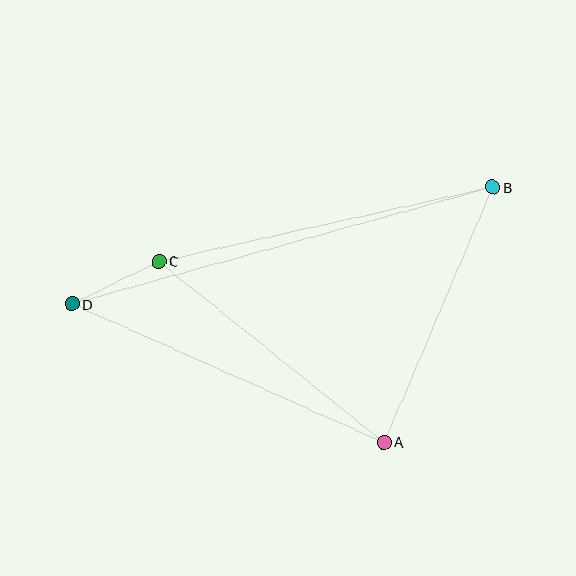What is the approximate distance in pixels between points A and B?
The distance between A and B is approximately 278 pixels.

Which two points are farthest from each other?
Points B and D are farthest from each other.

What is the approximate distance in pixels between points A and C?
The distance between A and C is approximately 289 pixels.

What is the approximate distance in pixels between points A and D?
The distance between A and D is approximately 341 pixels.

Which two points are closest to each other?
Points C and D are closest to each other.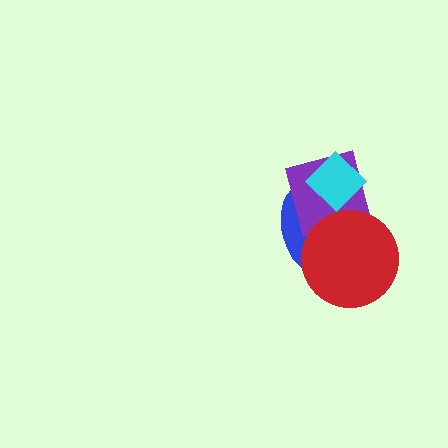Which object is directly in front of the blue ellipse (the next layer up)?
The purple square is directly in front of the blue ellipse.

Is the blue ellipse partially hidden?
Yes, it is partially covered by another shape.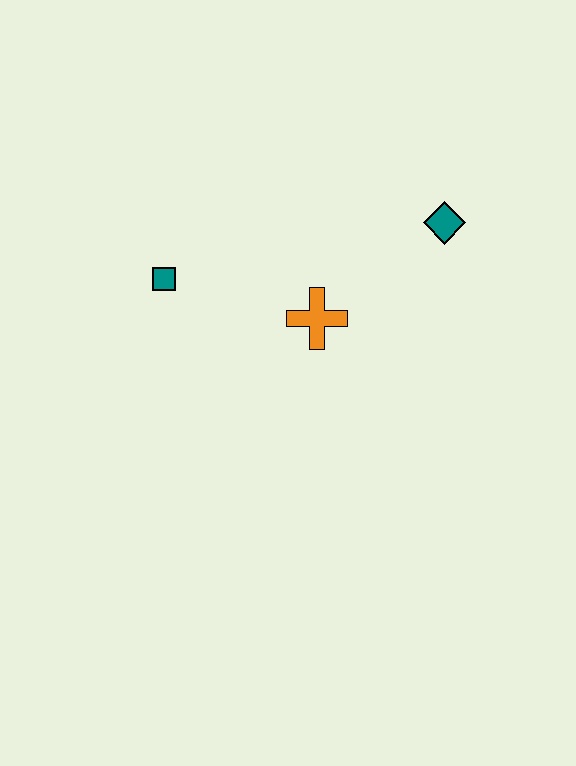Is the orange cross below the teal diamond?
Yes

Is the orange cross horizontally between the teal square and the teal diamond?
Yes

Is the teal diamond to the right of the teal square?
Yes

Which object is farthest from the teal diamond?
The teal square is farthest from the teal diamond.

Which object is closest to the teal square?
The orange cross is closest to the teal square.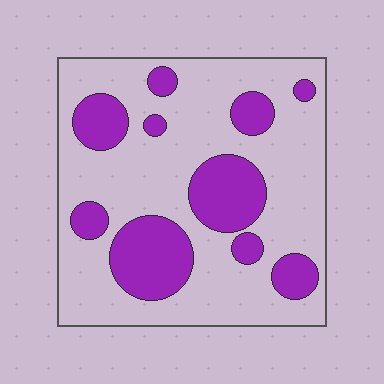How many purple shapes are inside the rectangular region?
10.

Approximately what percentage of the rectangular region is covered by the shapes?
Approximately 30%.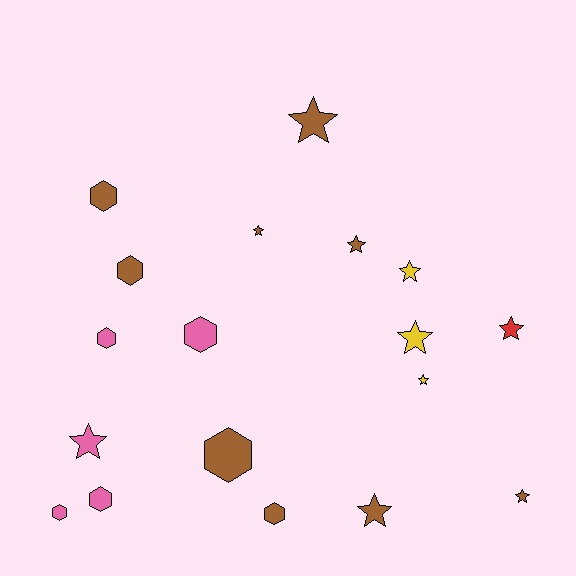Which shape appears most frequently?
Star, with 10 objects.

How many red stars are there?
There is 1 red star.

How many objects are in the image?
There are 18 objects.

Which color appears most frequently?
Brown, with 9 objects.